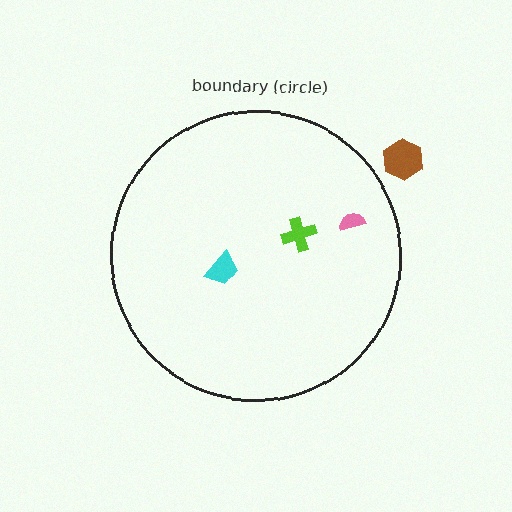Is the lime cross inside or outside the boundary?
Inside.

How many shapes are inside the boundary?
3 inside, 1 outside.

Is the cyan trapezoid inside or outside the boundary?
Inside.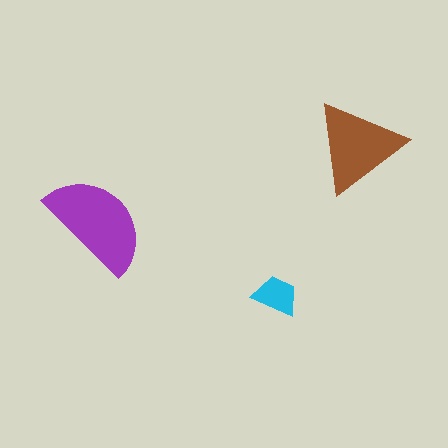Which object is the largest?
The purple semicircle.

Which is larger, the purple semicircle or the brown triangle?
The purple semicircle.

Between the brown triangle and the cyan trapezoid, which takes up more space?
The brown triangle.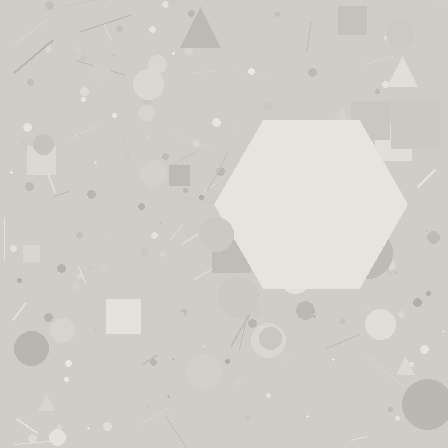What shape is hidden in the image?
A hexagon is hidden in the image.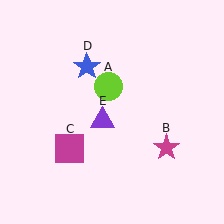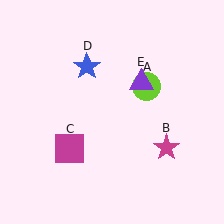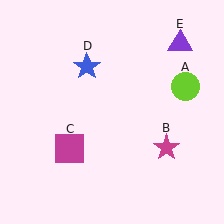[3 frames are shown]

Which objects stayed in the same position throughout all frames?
Magenta star (object B) and magenta square (object C) and blue star (object D) remained stationary.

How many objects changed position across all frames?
2 objects changed position: lime circle (object A), purple triangle (object E).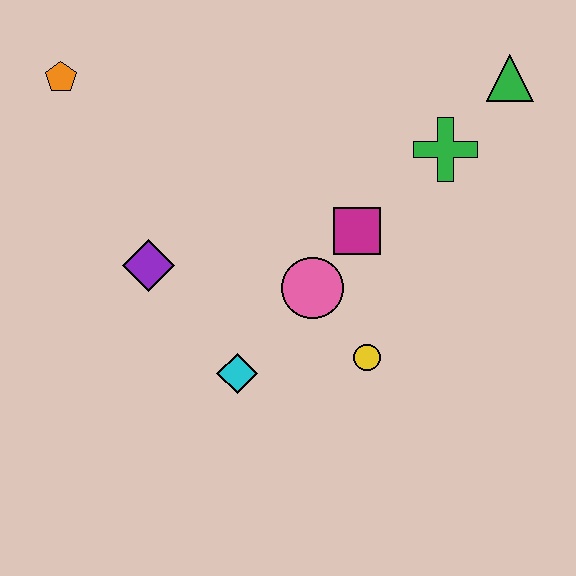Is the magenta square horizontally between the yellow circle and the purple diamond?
Yes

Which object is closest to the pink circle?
The magenta square is closest to the pink circle.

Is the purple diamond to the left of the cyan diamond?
Yes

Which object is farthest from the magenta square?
The orange pentagon is farthest from the magenta square.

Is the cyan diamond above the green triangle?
No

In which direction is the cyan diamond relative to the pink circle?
The cyan diamond is below the pink circle.